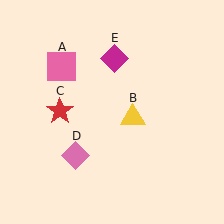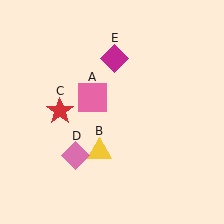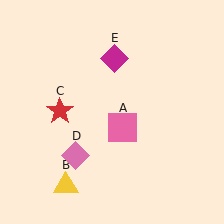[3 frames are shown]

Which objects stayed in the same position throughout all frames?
Red star (object C) and pink diamond (object D) and magenta diamond (object E) remained stationary.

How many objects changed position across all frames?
2 objects changed position: pink square (object A), yellow triangle (object B).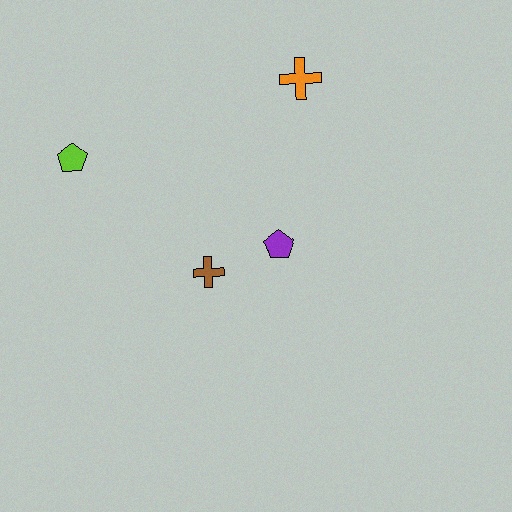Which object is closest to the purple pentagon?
The brown cross is closest to the purple pentagon.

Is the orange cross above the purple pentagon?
Yes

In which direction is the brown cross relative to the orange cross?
The brown cross is below the orange cross.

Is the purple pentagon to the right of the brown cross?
Yes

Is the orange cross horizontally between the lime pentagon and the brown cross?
No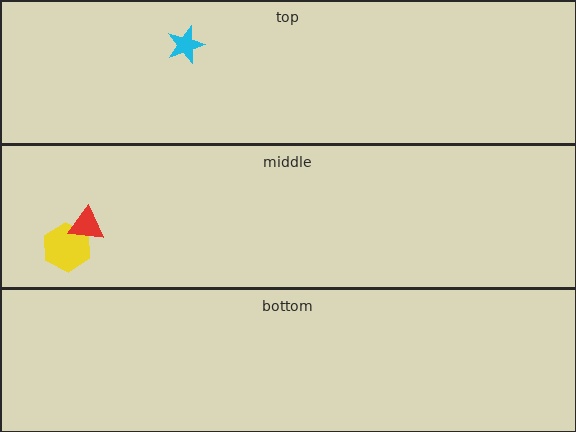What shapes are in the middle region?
The yellow hexagon, the red triangle.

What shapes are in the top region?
The cyan star.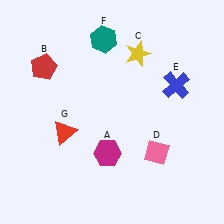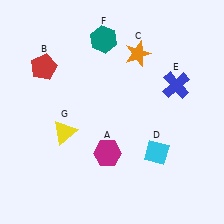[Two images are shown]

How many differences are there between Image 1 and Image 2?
There are 3 differences between the two images.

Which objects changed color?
C changed from yellow to orange. D changed from pink to cyan. G changed from red to yellow.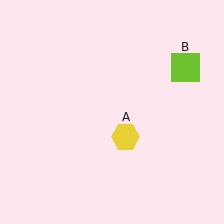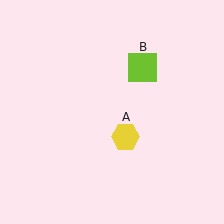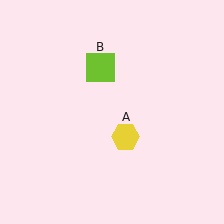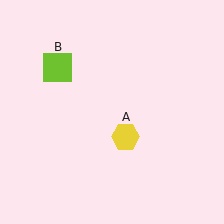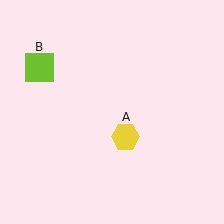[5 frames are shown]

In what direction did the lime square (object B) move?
The lime square (object B) moved left.